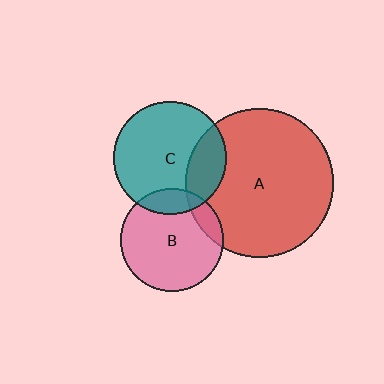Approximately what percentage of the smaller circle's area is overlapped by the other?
Approximately 25%.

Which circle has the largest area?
Circle A (red).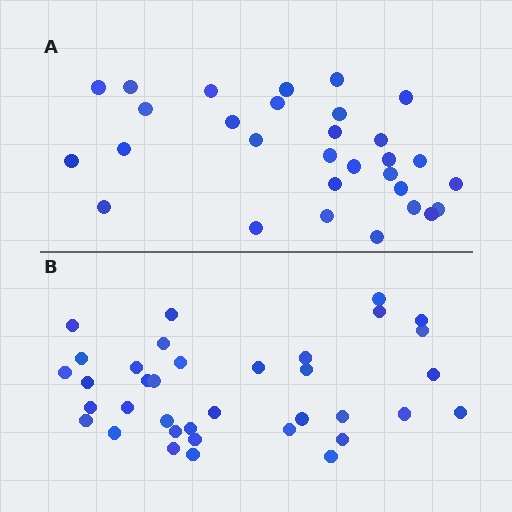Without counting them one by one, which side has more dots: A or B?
Region B (the bottom region) has more dots.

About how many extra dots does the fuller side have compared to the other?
Region B has about 6 more dots than region A.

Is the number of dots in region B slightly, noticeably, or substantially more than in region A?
Region B has only slightly more — the two regions are fairly close. The ratio is roughly 1.2 to 1.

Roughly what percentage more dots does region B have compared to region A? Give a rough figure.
About 20% more.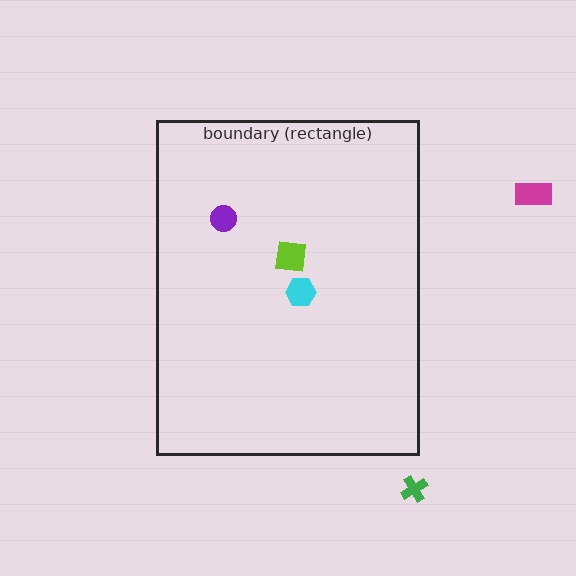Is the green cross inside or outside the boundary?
Outside.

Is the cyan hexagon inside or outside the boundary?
Inside.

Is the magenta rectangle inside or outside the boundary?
Outside.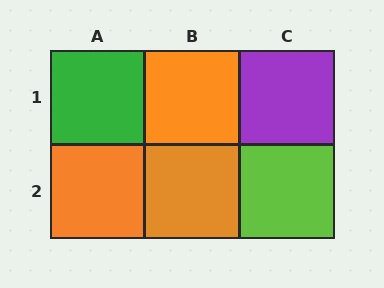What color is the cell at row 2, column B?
Orange.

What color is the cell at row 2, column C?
Lime.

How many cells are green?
1 cell is green.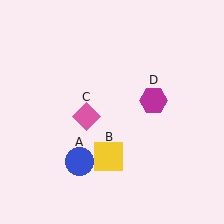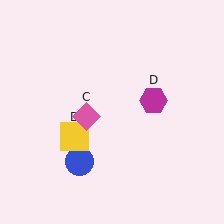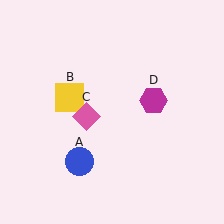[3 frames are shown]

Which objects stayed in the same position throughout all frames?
Blue circle (object A) and pink diamond (object C) and magenta hexagon (object D) remained stationary.